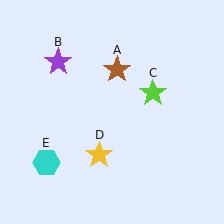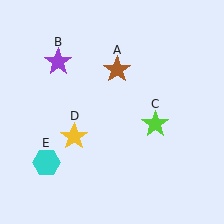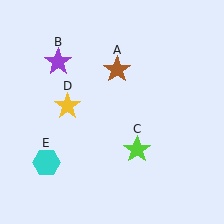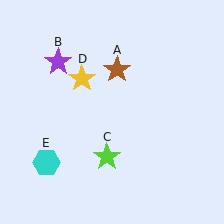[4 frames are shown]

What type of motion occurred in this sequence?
The lime star (object C), yellow star (object D) rotated clockwise around the center of the scene.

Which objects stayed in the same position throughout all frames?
Brown star (object A) and purple star (object B) and cyan hexagon (object E) remained stationary.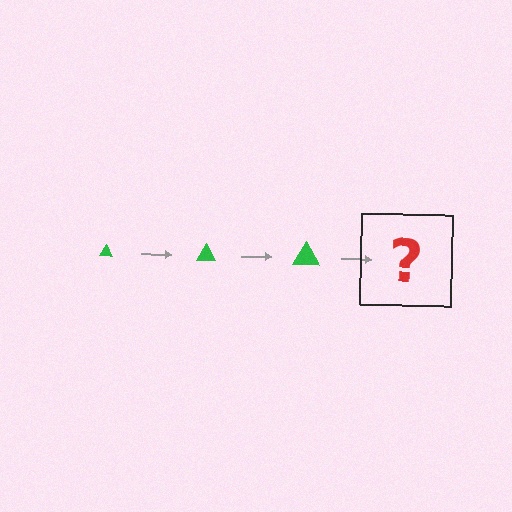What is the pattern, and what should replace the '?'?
The pattern is that the triangle gets progressively larger each step. The '?' should be a green triangle, larger than the previous one.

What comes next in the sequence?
The next element should be a green triangle, larger than the previous one.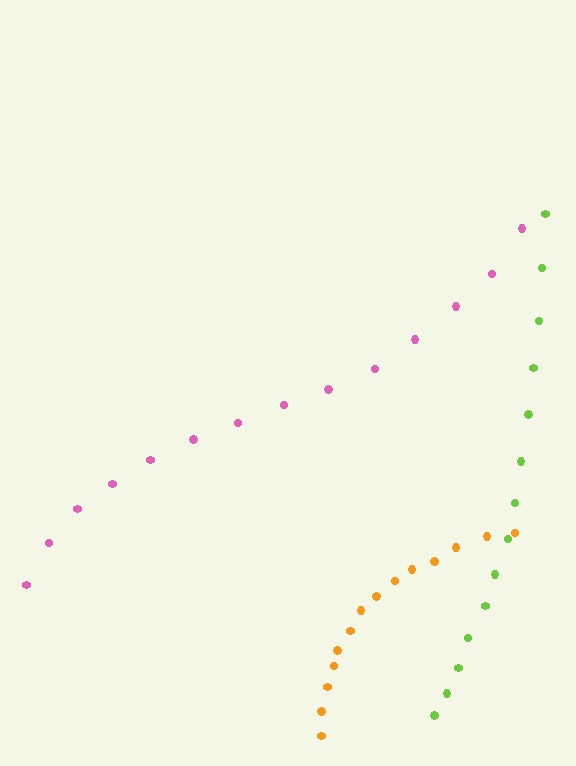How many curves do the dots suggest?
There are 3 distinct paths.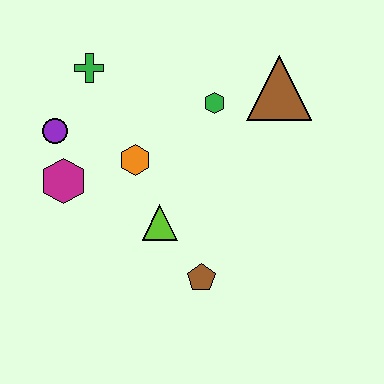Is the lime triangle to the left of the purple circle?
No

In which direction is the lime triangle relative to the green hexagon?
The lime triangle is below the green hexagon.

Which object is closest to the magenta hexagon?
The purple circle is closest to the magenta hexagon.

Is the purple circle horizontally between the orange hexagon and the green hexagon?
No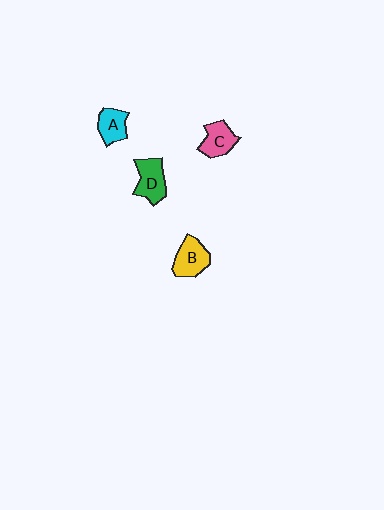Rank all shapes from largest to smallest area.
From largest to smallest: D (green), B (yellow), C (pink), A (cyan).